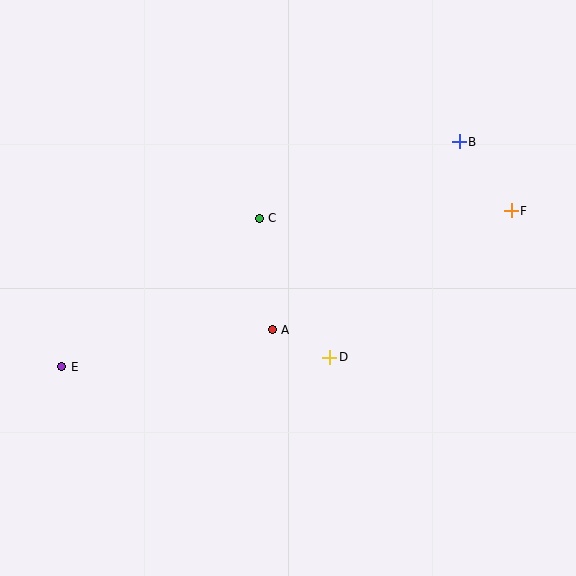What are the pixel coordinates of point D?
Point D is at (330, 357).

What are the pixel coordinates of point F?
Point F is at (511, 211).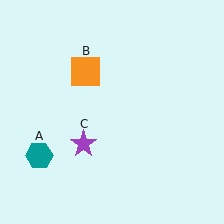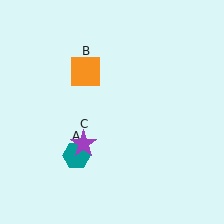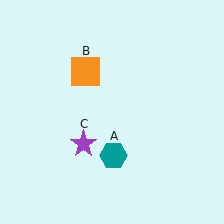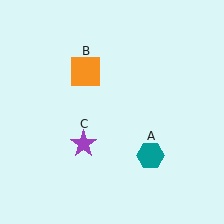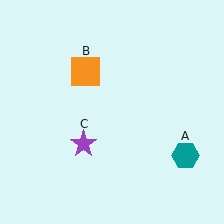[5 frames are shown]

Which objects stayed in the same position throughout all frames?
Orange square (object B) and purple star (object C) remained stationary.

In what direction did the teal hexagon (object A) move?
The teal hexagon (object A) moved right.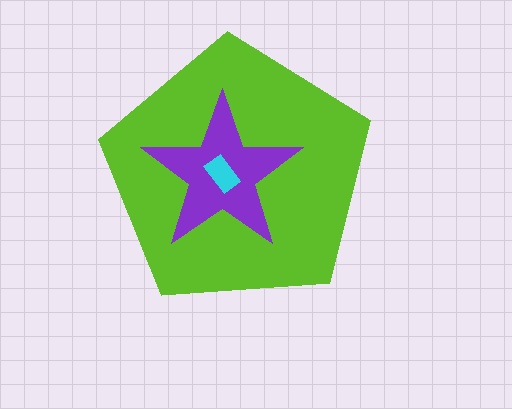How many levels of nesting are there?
3.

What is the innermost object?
The cyan rectangle.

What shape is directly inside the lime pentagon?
The purple star.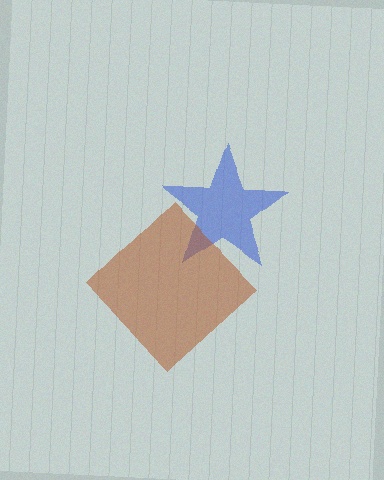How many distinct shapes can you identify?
There are 2 distinct shapes: a blue star, a brown diamond.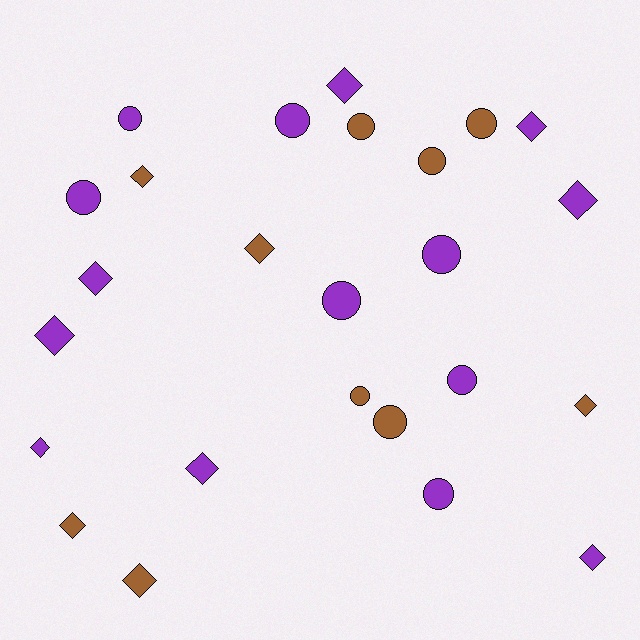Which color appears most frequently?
Purple, with 15 objects.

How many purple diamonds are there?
There are 8 purple diamonds.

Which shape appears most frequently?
Diamond, with 13 objects.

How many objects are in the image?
There are 25 objects.